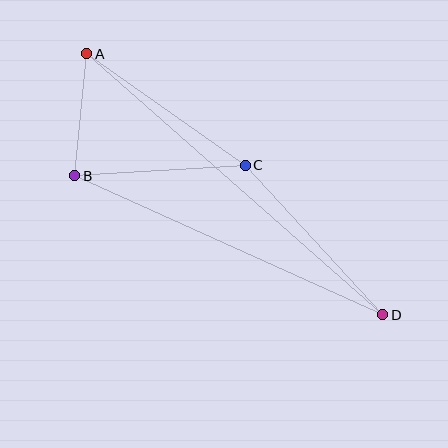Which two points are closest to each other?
Points A and B are closest to each other.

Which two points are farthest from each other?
Points A and D are farthest from each other.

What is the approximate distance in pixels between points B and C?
The distance between B and C is approximately 171 pixels.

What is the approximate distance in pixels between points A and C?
The distance between A and C is approximately 193 pixels.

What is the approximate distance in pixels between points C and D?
The distance between C and D is approximately 203 pixels.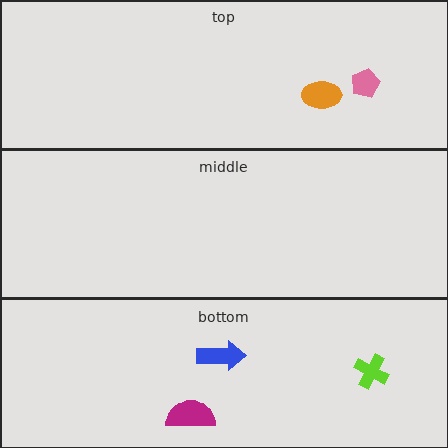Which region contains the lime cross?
The bottom region.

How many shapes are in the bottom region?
3.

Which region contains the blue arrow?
The bottom region.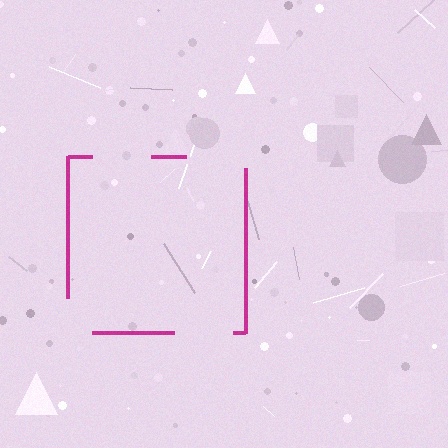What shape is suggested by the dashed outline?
The dashed outline suggests a square.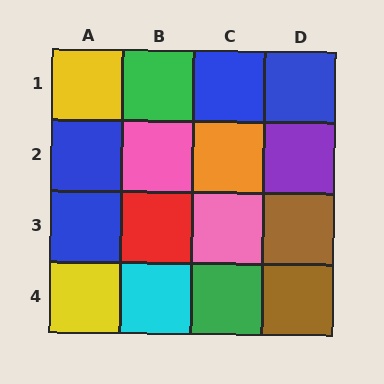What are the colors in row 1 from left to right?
Yellow, green, blue, blue.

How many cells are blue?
4 cells are blue.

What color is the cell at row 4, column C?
Green.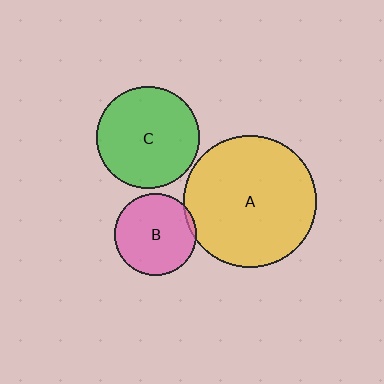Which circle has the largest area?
Circle A (yellow).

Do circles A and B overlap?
Yes.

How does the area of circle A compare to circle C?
Approximately 1.7 times.